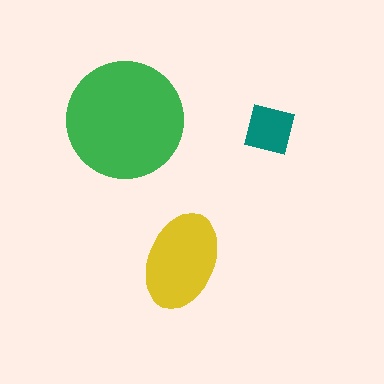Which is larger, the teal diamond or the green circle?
The green circle.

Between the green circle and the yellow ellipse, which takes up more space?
The green circle.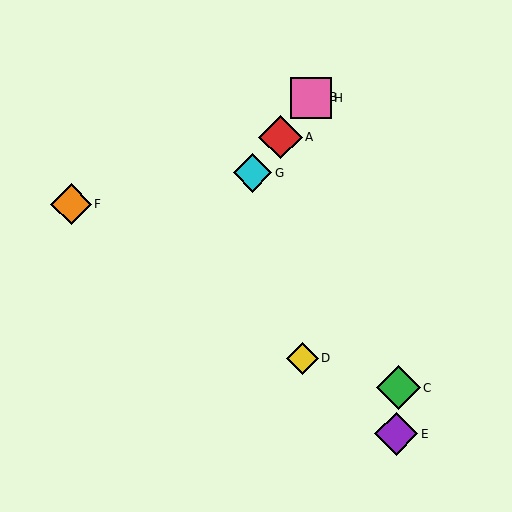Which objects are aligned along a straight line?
Objects A, B, G, H are aligned along a straight line.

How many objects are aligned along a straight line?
4 objects (A, B, G, H) are aligned along a straight line.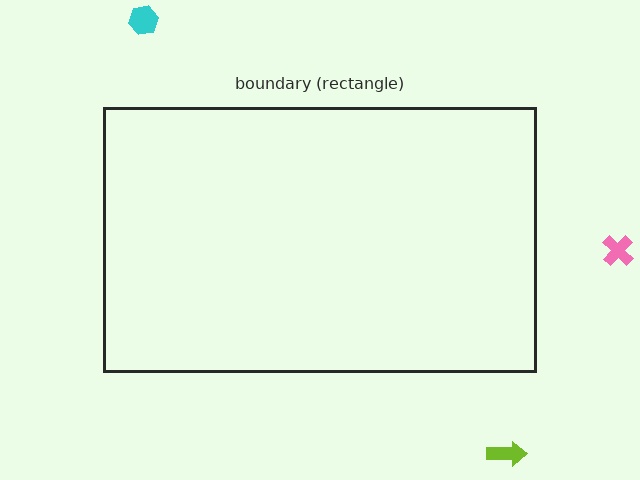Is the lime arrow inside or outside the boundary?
Outside.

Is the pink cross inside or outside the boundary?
Outside.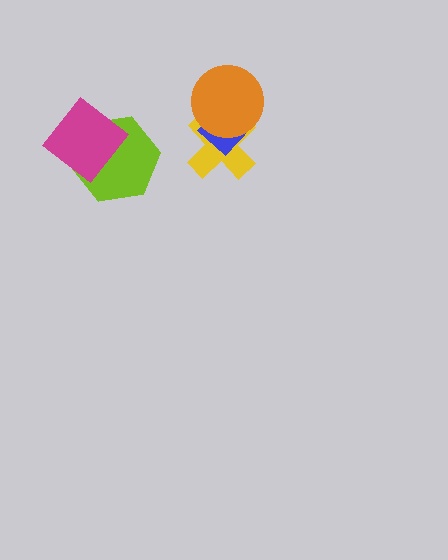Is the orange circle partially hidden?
No, no other shape covers it.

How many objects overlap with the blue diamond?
2 objects overlap with the blue diamond.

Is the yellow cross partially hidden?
Yes, it is partially covered by another shape.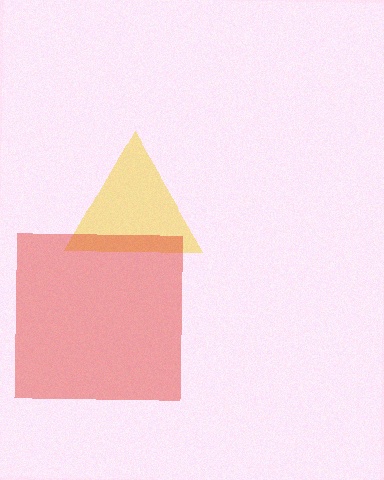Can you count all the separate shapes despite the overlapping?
Yes, there are 2 separate shapes.